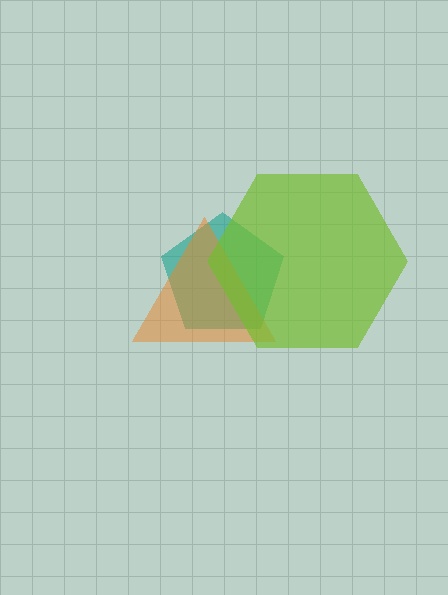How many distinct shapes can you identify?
There are 3 distinct shapes: a teal pentagon, an orange triangle, a lime hexagon.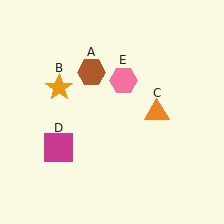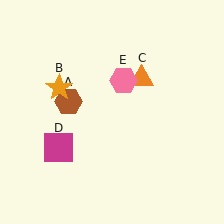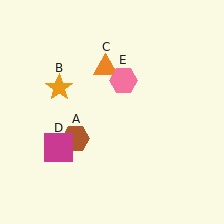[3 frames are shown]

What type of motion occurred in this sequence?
The brown hexagon (object A), orange triangle (object C) rotated counterclockwise around the center of the scene.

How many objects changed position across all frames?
2 objects changed position: brown hexagon (object A), orange triangle (object C).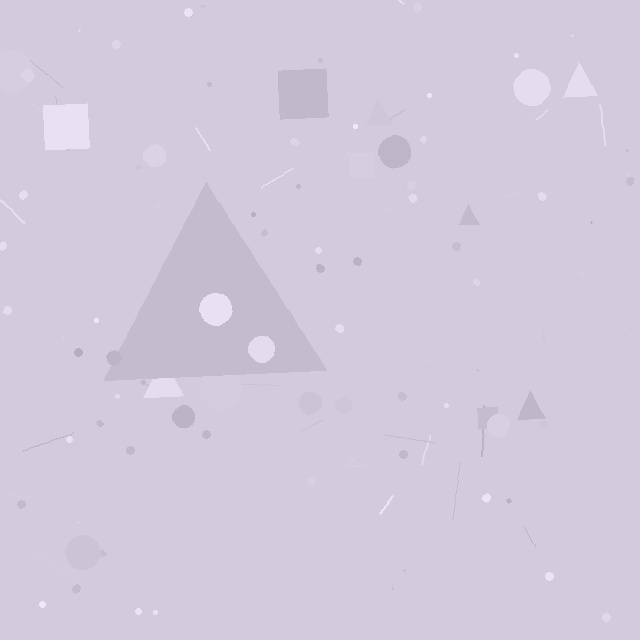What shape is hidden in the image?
A triangle is hidden in the image.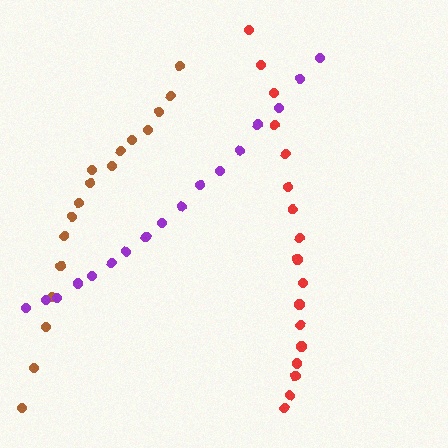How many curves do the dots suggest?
There are 3 distinct paths.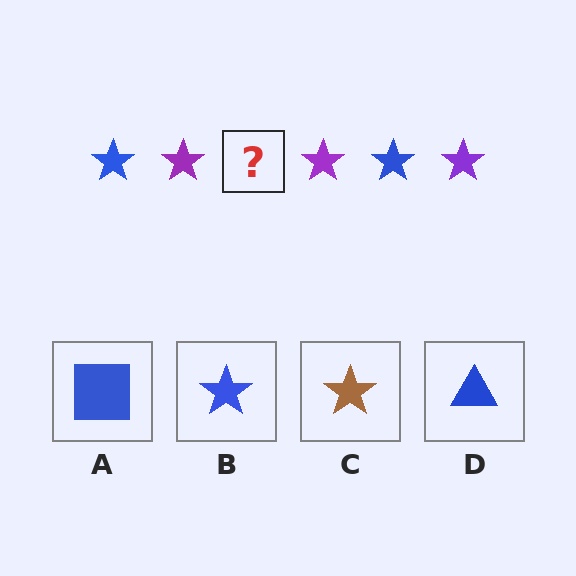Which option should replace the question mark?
Option B.